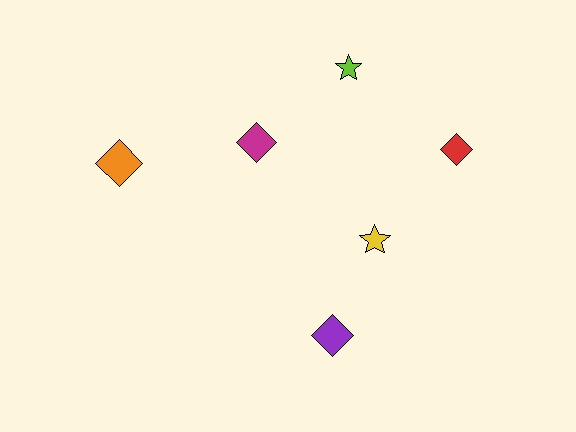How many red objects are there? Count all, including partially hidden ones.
There is 1 red object.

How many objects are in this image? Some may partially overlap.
There are 6 objects.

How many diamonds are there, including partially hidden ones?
There are 4 diamonds.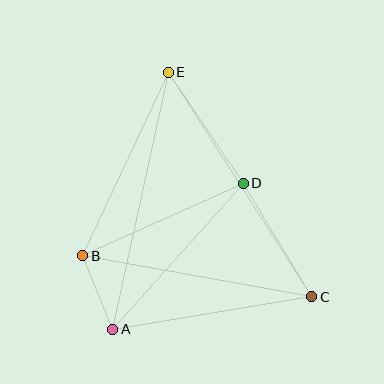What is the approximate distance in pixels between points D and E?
The distance between D and E is approximately 134 pixels.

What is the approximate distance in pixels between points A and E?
The distance between A and E is approximately 263 pixels.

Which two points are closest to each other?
Points A and B are closest to each other.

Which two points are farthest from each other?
Points C and E are farthest from each other.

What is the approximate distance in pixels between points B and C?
The distance between B and C is approximately 233 pixels.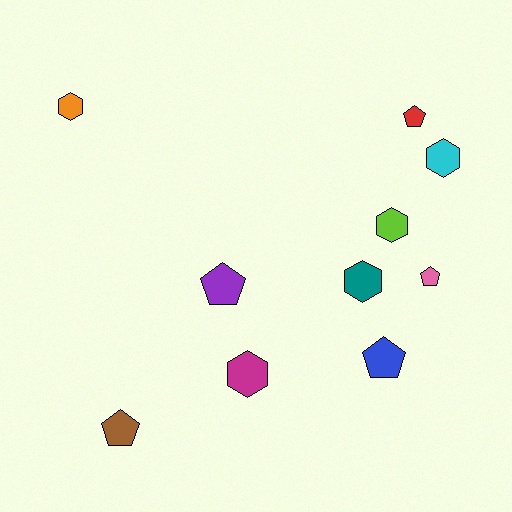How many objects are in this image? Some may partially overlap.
There are 10 objects.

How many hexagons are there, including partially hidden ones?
There are 5 hexagons.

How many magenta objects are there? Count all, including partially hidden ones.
There is 1 magenta object.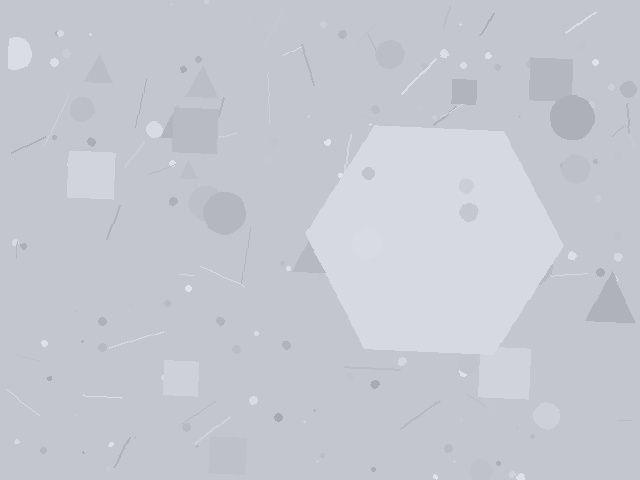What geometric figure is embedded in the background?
A hexagon is embedded in the background.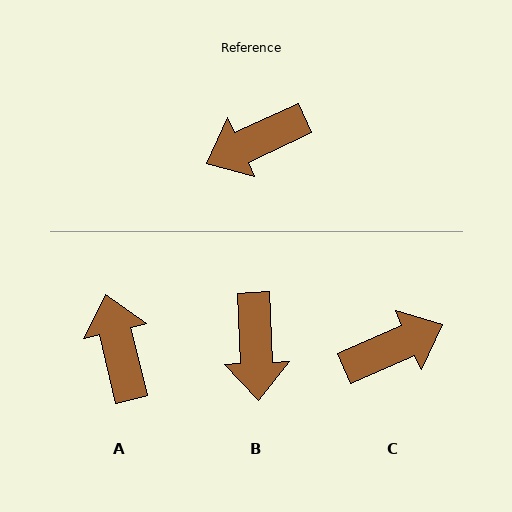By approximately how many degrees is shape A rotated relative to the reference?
Approximately 101 degrees clockwise.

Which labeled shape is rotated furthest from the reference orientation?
C, about 179 degrees away.